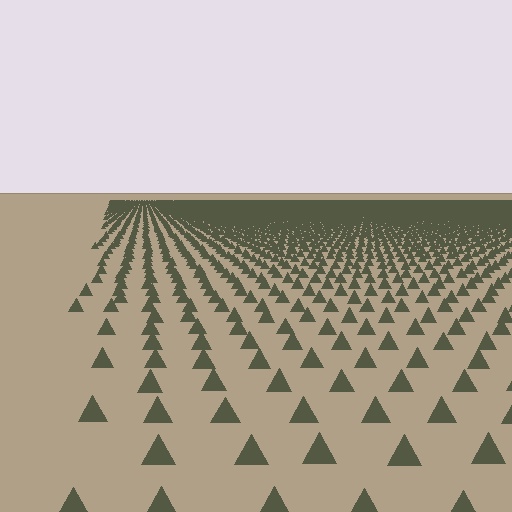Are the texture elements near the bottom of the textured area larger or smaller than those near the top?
Larger. Near the bottom, elements are closer to the viewer and appear at a bigger on-screen size.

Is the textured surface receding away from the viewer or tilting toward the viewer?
The surface is receding away from the viewer. Texture elements get smaller and denser toward the top.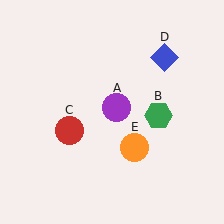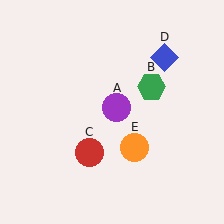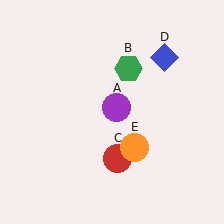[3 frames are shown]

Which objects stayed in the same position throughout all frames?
Purple circle (object A) and blue diamond (object D) and orange circle (object E) remained stationary.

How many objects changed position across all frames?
2 objects changed position: green hexagon (object B), red circle (object C).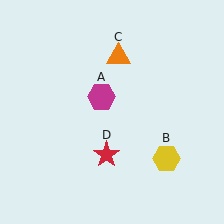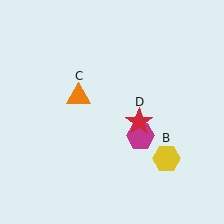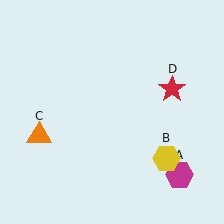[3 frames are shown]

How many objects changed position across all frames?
3 objects changed position: magenta hexagon (object A), orange triangle (object C), red star (object D).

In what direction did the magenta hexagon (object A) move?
The magenta hexagon (object A) moved down and to the right.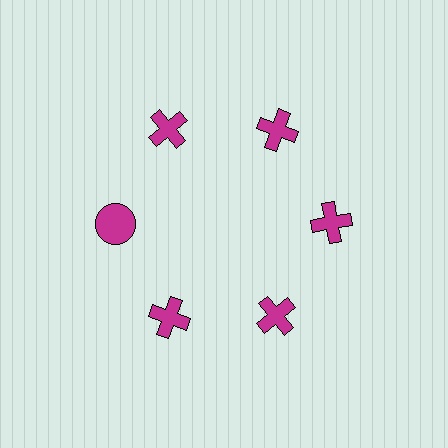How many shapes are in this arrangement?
There are 6 shapes arranged in a ring pattern.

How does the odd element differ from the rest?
It has a different shape: circle instead of cross.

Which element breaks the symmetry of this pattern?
The magenta circle at roughly the 9 o'clock position breaks the symmetry. All other shapes are magenta crosses.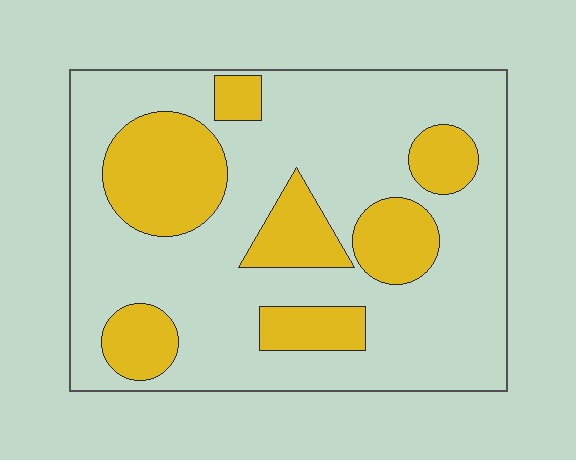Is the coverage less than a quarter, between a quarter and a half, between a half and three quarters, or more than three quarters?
Between a quarter and a half.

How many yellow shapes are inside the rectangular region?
7.